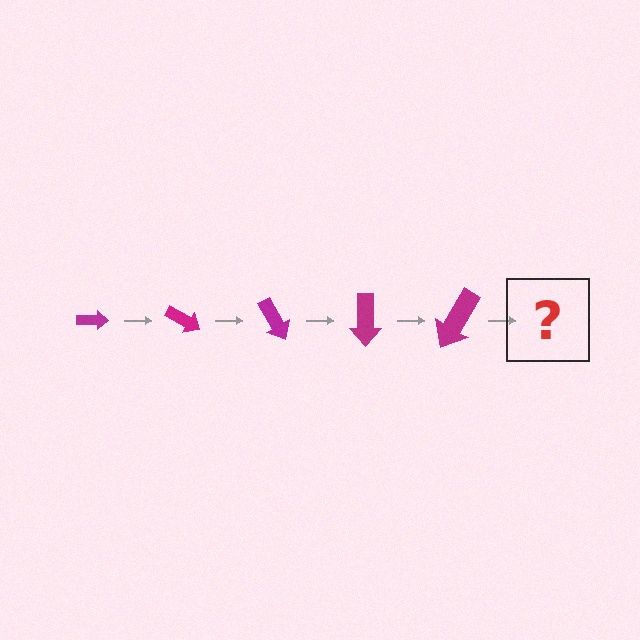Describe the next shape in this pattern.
It should be an arrow, larger than the previous one and rotated 150 degrees from the start.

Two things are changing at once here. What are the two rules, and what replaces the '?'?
The two rules are that the arrow grows larger each step and it rotates 30 degrees each step. The '?' should be an arrow, larger than the previous one and rotated 150 degrees from the start.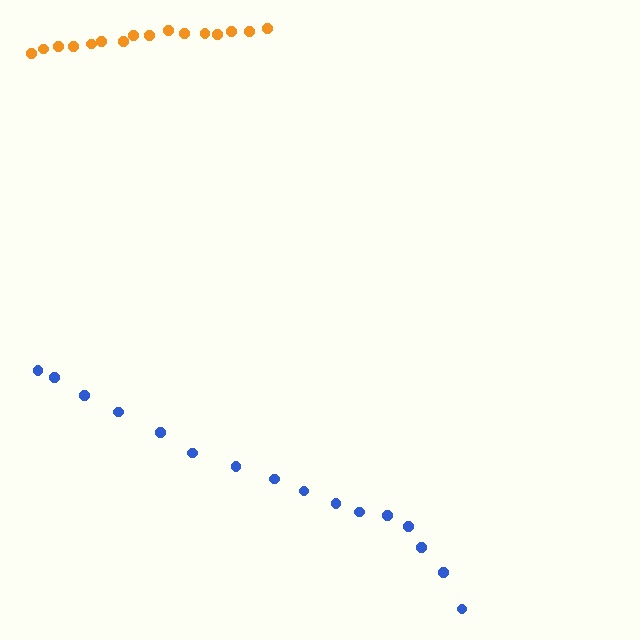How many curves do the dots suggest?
There are 2 distinct paths.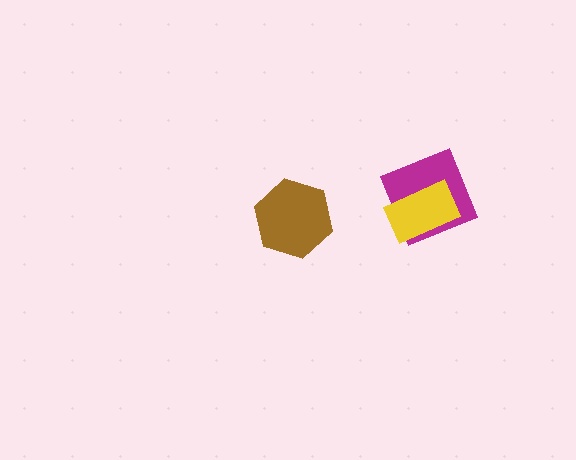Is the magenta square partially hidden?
Yes, it is partially covered by another shape.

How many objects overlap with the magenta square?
1 object overlaps with the magenta square.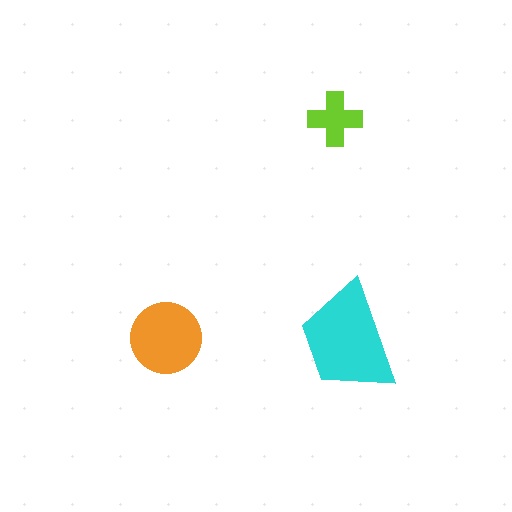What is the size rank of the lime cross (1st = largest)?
3rd.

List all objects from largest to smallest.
The cyan trapezoid, the orange circle, the lime cross.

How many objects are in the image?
There are 3 objects in the image.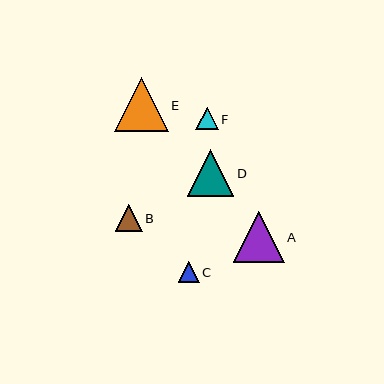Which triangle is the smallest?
Triangle C is the smallest with a size of approximately 21 pixels.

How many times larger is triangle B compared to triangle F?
Triangle B is approximately 1.2 times the size of triangle F.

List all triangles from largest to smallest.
From largest to smallest: E, A, D, B, F, C.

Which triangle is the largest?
Triangle E is the largest with a size of approximately 53 pixels.